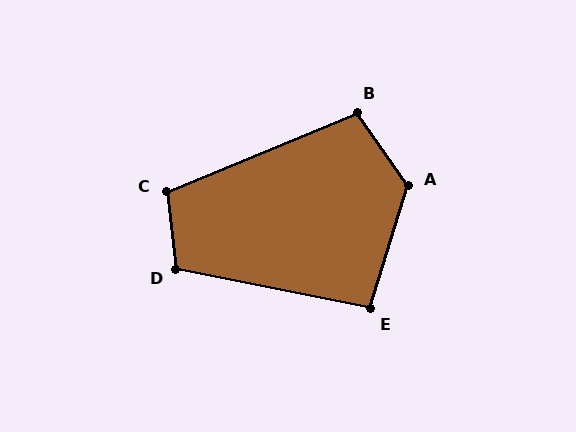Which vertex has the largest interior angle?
A, at approximately 128 degrees.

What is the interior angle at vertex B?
Approximately 103 degrees (obtuse).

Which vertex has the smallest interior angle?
E, at approximately 96 degrees.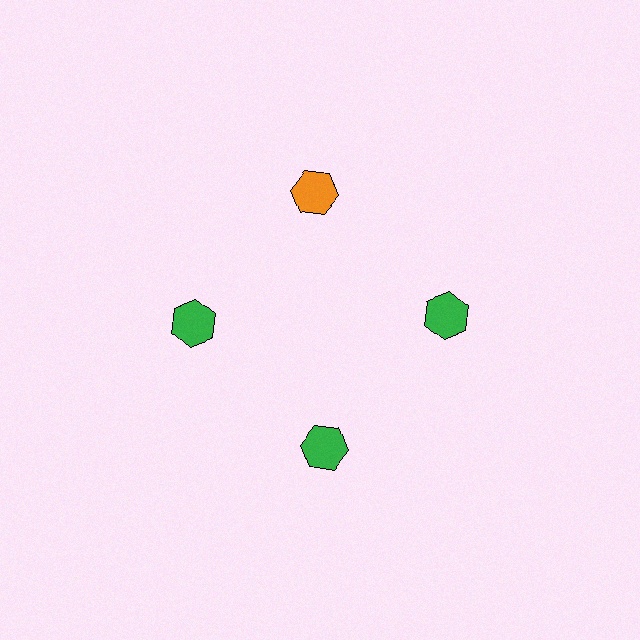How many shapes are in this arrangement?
There are 4 shapes arranged in a ring pattern.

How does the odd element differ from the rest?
It has a different color: orange instead of green.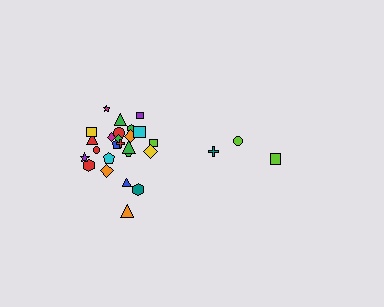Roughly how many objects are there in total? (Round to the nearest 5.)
Roughly 30 objects in total.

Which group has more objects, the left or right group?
The left group.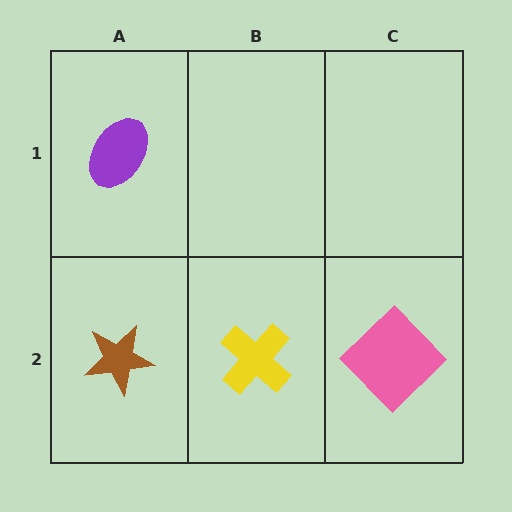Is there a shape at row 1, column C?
No, that cell is empty.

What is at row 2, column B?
A yellow cross.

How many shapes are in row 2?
3 shapes.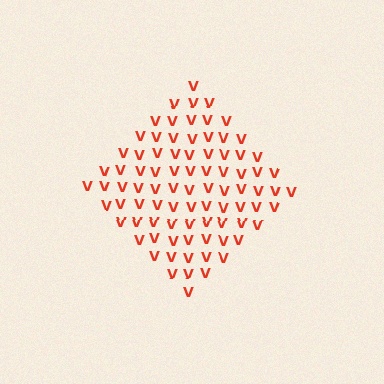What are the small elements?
The small elements are letter V's.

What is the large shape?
The large shape is a diamond.